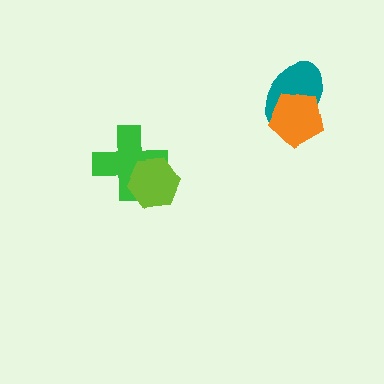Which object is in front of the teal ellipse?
The orange pentagon is in front of the teal ellipse.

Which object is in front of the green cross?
The lime hexagon is in front of the green cross.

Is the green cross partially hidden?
Yes, it is partially covered by another shape.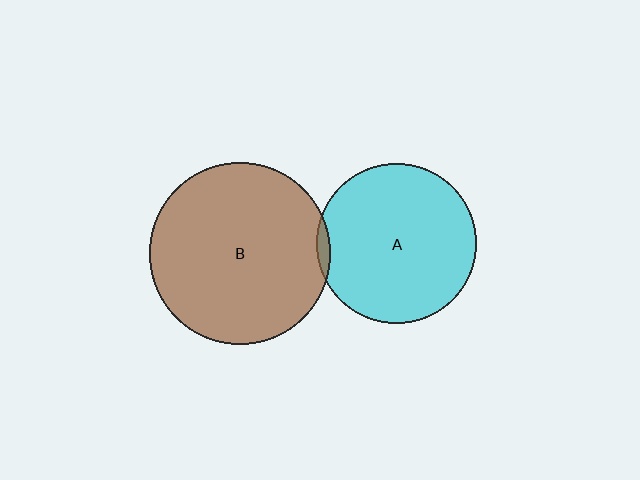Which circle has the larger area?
Circle B (brown).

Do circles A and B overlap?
Yes.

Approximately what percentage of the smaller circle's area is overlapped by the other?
Approximately 5%.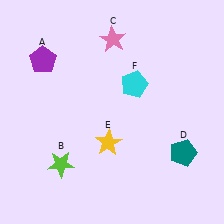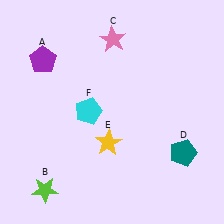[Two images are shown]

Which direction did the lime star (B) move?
The lime star (B) moved down.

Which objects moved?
The objects that moved are: the lime star (B), the cyan pentagon (F).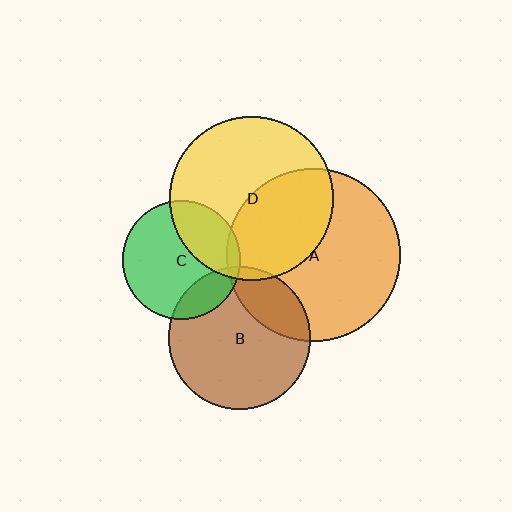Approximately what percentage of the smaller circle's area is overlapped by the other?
Approximately 20%.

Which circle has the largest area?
Circle A (orange).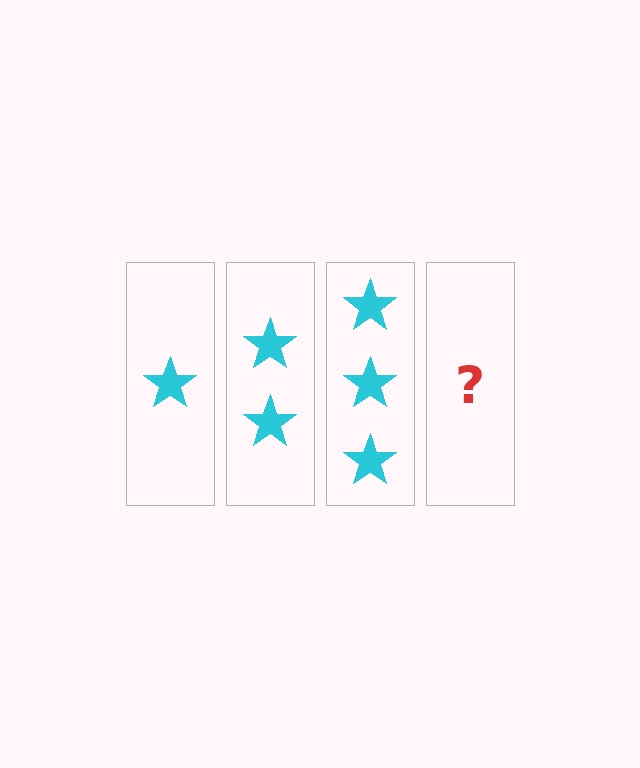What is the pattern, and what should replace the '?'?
The pattern is that each step adds one more star. The '?' should be 4 stars.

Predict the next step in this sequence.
The next step is 4 stars.